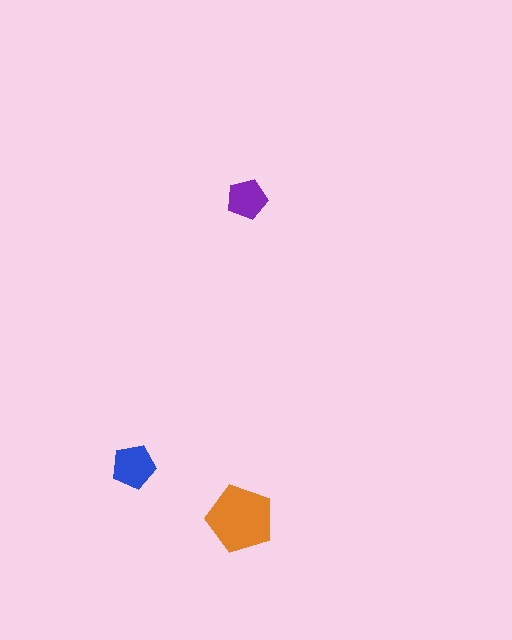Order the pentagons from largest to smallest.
the orange one, the blue one, the purple one.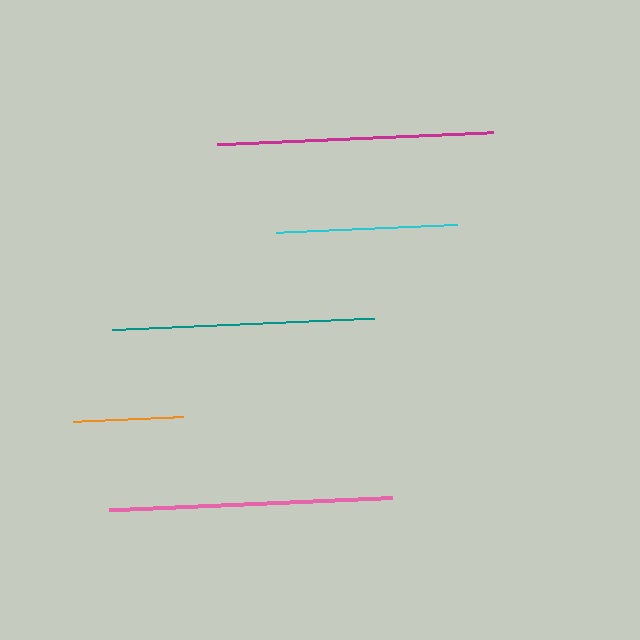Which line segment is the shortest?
The orange line is the shortest at approximately 109 pixels.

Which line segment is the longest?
The pink line is the longest at approximately 282 pixels.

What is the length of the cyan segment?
The cyan segment is approximately 181 pixels long.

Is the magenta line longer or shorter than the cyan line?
The magenta line is longer than the cyan line.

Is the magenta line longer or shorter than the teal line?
The magenta line is longer than the teal line.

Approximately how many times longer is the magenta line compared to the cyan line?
The magenta line is approximately 1.5 times the length of the cyan line.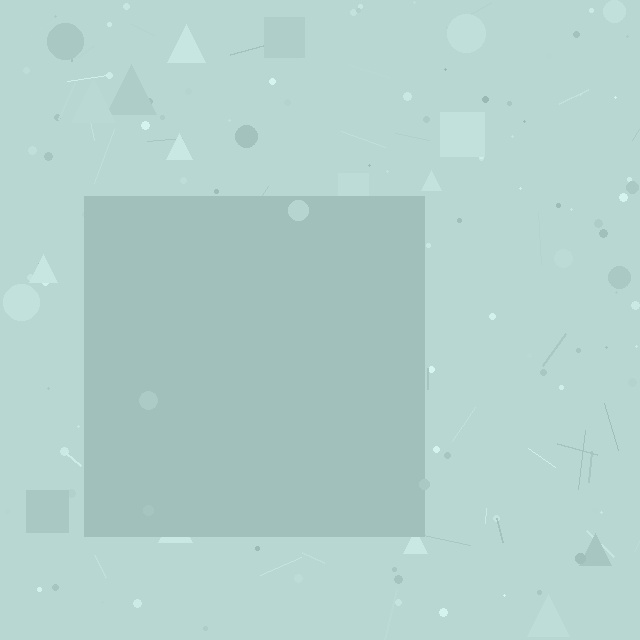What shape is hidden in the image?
A square is hidden in the image.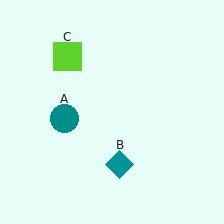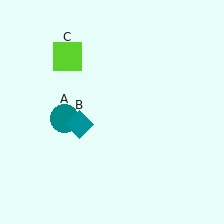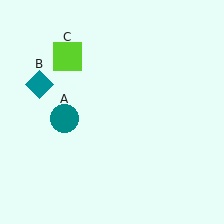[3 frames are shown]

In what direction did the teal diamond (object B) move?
The teal diamond (object B) moved up and to the left.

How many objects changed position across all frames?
1 object changed position: teal diamond (object B).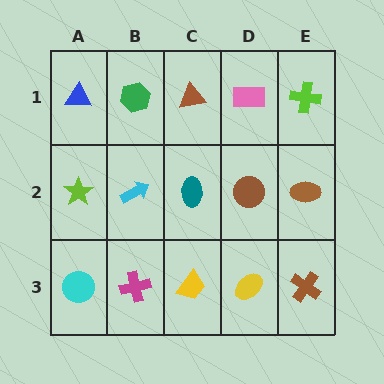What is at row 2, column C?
A teal ellipse.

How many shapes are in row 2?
5 shapes.